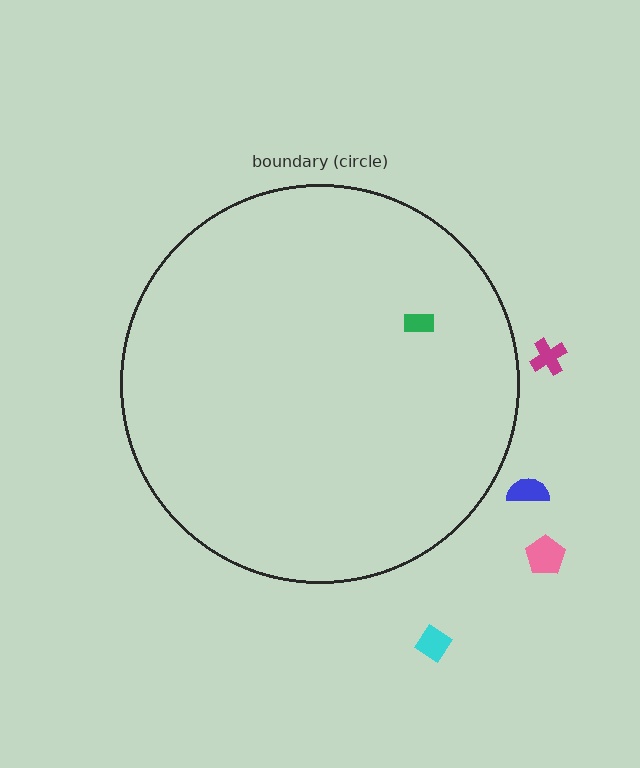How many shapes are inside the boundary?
1 inside, 4 outside.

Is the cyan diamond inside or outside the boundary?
Outside.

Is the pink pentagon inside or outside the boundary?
Outside.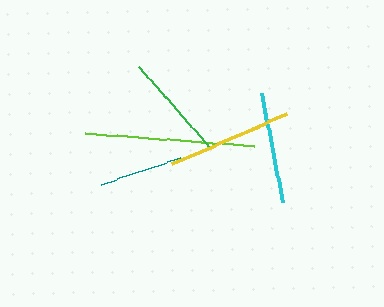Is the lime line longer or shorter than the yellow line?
The lime line is longer than the yellow line.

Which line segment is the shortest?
The teal line is the shortest at approximately 84 pixels.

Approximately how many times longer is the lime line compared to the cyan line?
The lime line is approximately 1.5 times the length of the cyan line.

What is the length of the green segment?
The green segment is approximately 108 pixels long.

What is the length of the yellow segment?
The yellow segment is approximately 125 pixels long.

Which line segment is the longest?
The lime line is the longest at approximately 170 pixels.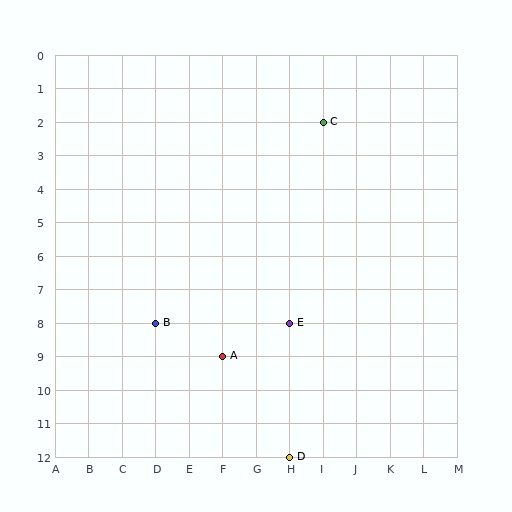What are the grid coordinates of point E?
Point E is at grid coordinates (H, 8).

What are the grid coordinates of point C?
Point C is at grid coordinates (I, 2).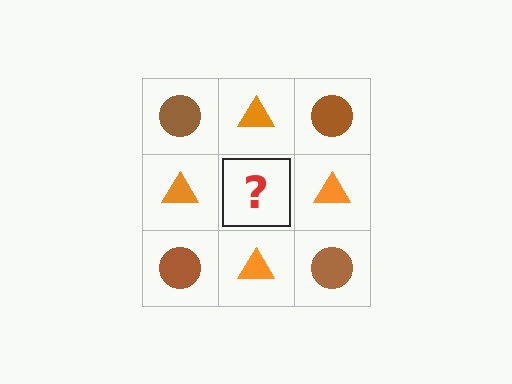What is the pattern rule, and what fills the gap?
The rule is that it alternates brown circle and orange triangle in a checkerboard pattern. The gap should be filled with a brown circle.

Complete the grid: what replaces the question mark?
The question mark should be replaced with a brown circle.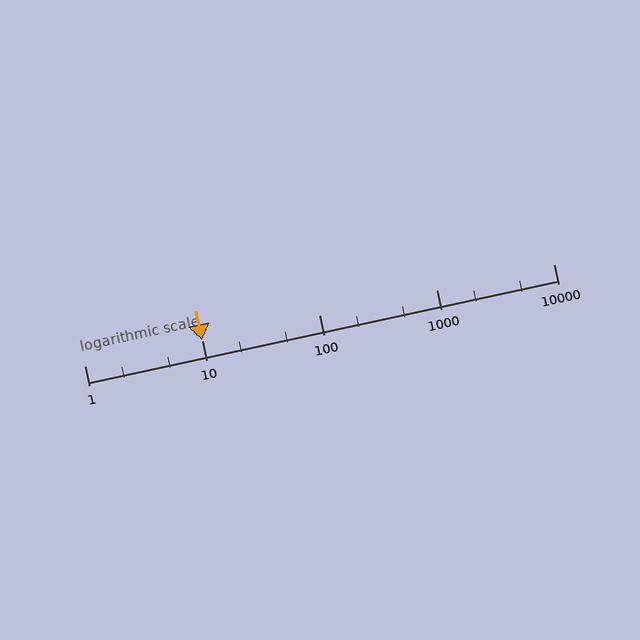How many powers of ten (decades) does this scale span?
The scale spans 4 decades, from 1 to 10000.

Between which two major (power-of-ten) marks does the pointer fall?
The pointer is between 10 and 100.